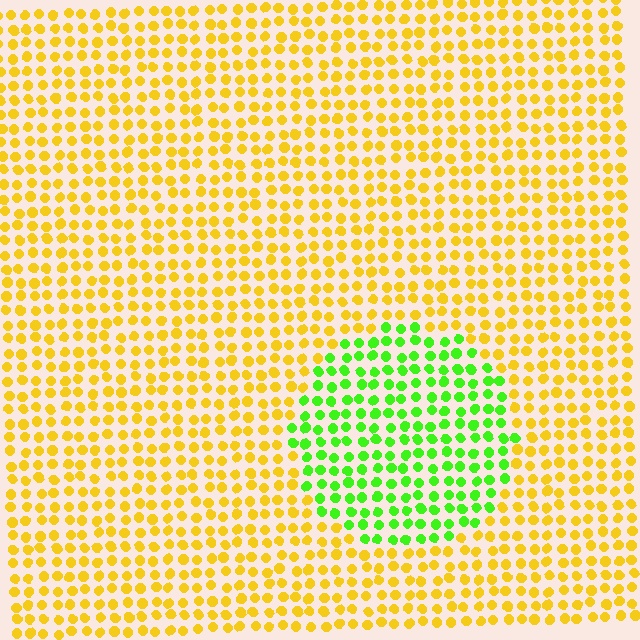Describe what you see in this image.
The image is filled with small yellow elements in a uniform arrangement. A circle-shaped region is visible where the elements are tinted to a slightly different hue, forming a subtle color boundary.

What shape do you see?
I see a circle.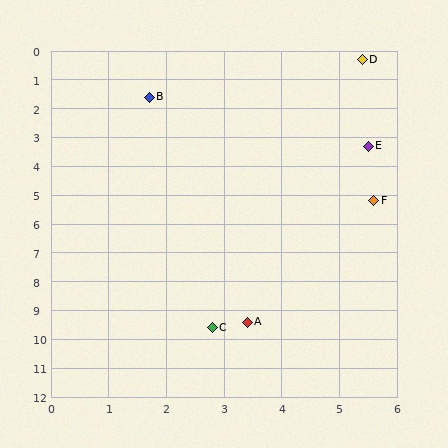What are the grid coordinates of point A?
Point A is at approximately (3.4, 9.4).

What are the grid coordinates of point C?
Point C is at approximately (2.8, 9.6).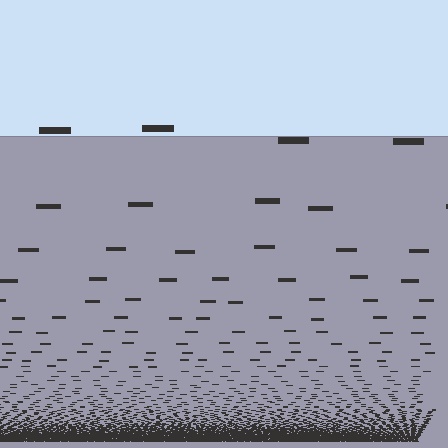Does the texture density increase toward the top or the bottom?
Density increases toward the bottom.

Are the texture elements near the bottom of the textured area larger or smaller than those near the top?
Smaller. The gradient is inverted — elements near the bottom are smaller and denser.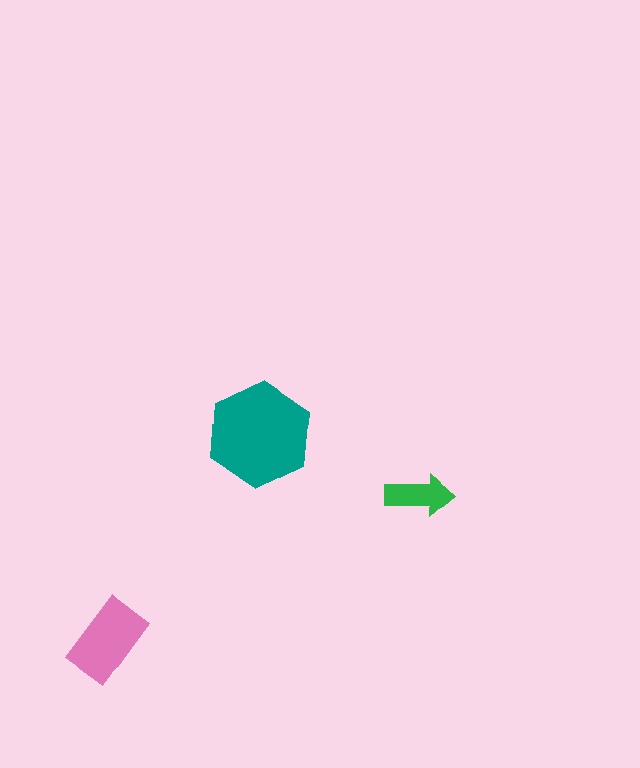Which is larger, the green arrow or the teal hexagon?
The teal hexagon.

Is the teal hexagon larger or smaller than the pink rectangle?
Larger.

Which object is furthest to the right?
The green arrow is rightmost.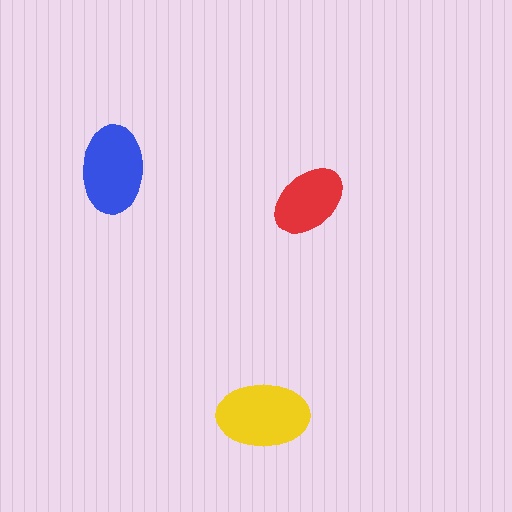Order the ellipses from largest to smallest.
the yellow one, the blue one, the red one.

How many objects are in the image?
There are 3 objects in the image.